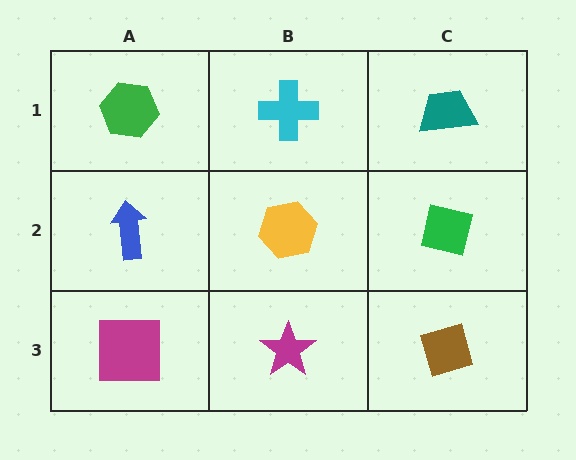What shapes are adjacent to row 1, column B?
A yellow hexagon (row 2, column B), a green hexagon (row 1, column A), a teal trapezoid (row 1, column C).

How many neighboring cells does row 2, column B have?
4.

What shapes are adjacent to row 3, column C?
A green square (row 2, column C), a magenta star (row 3, column B).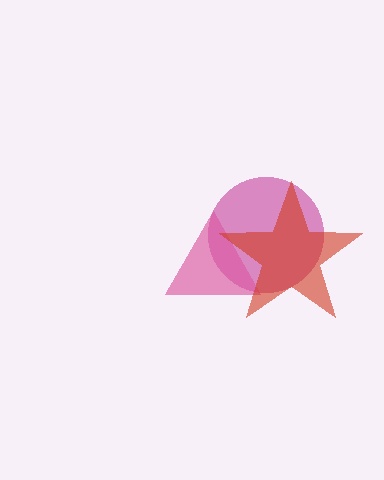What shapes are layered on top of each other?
The layered shapes are: a magenta circle, a pink triangle, a red star.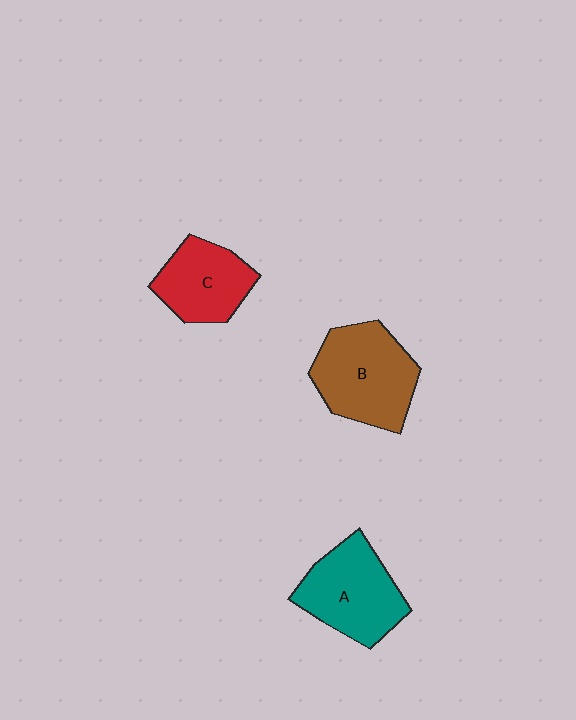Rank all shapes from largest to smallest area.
From largest to smallest: B (brown), A (teal), C (red).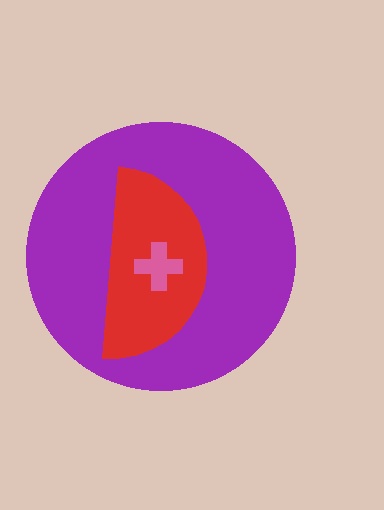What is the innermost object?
The pink cross.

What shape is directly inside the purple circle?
The red semicircle.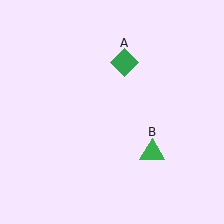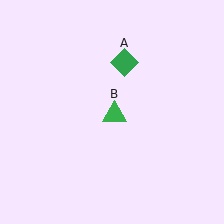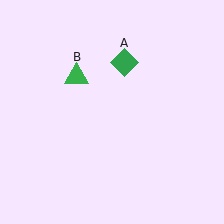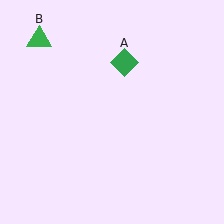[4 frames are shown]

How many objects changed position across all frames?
1 object changed position: green triangle (object B).